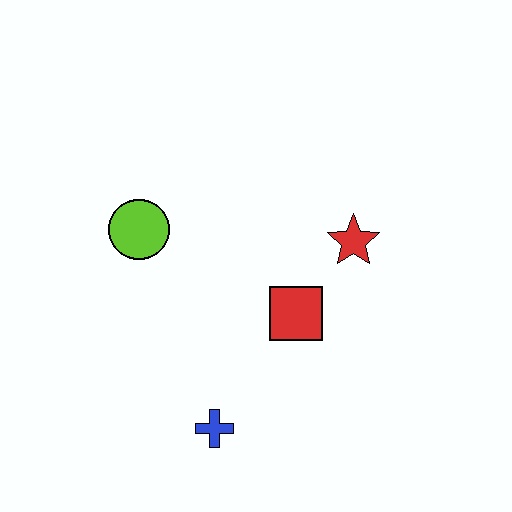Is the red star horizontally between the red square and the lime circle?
No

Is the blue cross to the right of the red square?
No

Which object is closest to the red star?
The red square is closest to the red star.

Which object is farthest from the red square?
The lime circle is farthest from the red square.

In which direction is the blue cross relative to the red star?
The blue cross is below the red star.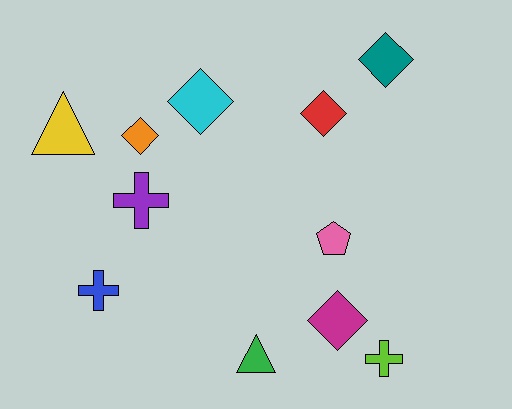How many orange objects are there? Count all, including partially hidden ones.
There is 1 orange object.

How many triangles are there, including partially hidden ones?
There are 2 triangles.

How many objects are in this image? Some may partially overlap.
There are 11 objects.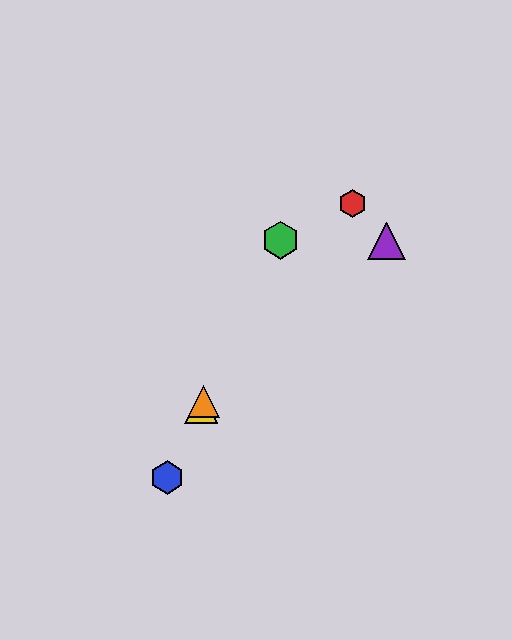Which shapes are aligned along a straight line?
The blue hexagon, the green hexagon, the yellow triangle, the orange triangle are aligned along a straight line.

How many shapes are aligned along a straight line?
4 shapes (the blue hexagon, the green hexagon, the yellow triangle, the orange triangle) are aligned along a straight line.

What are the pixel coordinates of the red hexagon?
The red hexagon is at (353, 204).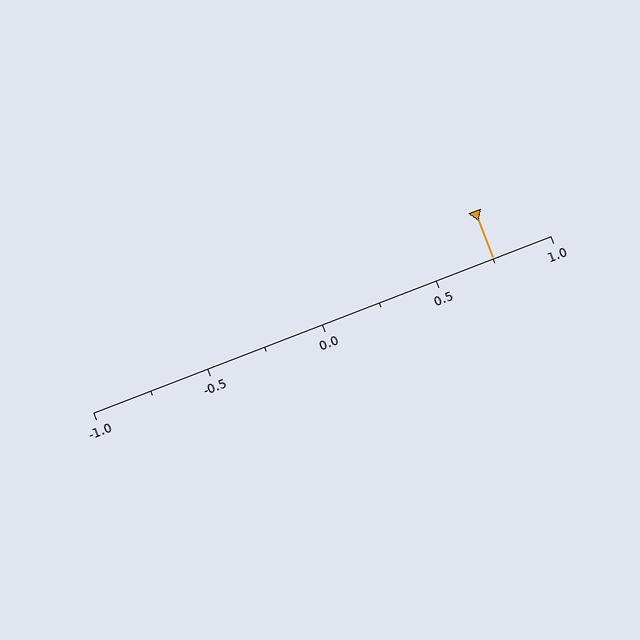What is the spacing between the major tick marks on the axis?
The major ticks are spaced 0.5 apart.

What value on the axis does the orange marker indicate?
The marker indicates approximately 0.75.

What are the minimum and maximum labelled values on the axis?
The axis runs from -1.0 to 1.0.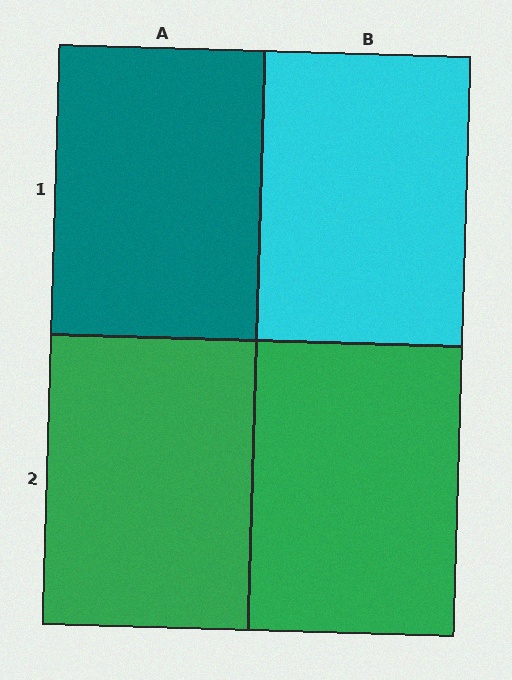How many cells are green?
2 cells are green.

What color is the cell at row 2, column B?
Green.